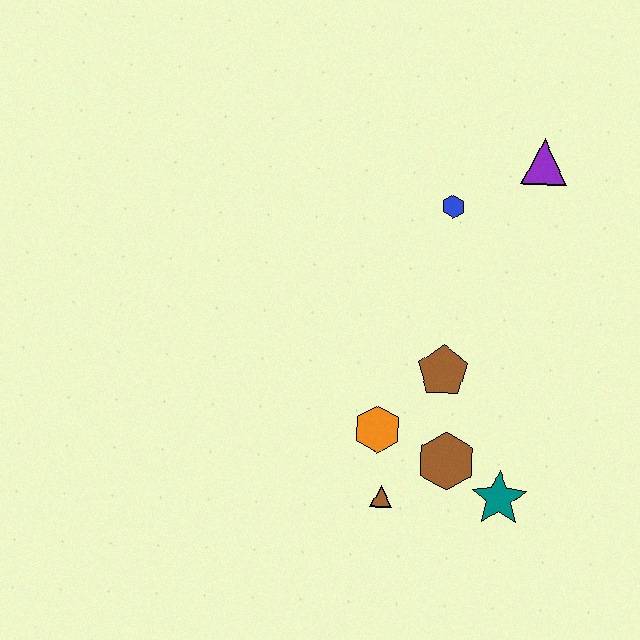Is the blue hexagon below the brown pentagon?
No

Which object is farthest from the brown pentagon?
The purple triangle is farthest from the brown pentagon.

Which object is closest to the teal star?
The brown hexagon is closest to the teal star.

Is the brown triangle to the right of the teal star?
No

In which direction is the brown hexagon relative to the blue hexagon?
The brown hexagon is below the blue hexagon.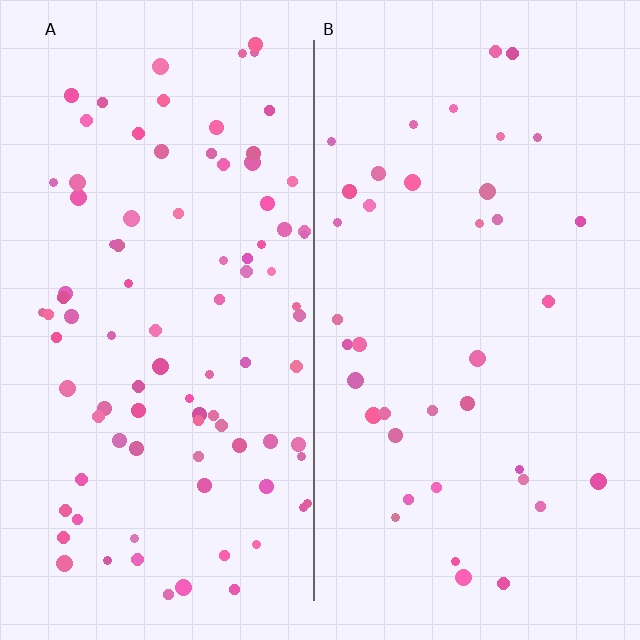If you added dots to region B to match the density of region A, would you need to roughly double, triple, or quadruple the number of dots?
Approximately double.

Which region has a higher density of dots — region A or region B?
A (the left).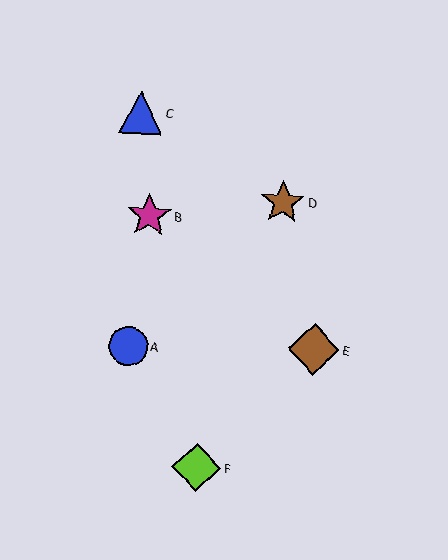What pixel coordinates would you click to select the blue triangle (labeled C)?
Click at (141, 113) to select the blue triangle C.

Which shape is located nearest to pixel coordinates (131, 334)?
The blue circle (labeled A) at (128, 346) is nearest to that location.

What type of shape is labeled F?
Shape F is a lime diamond.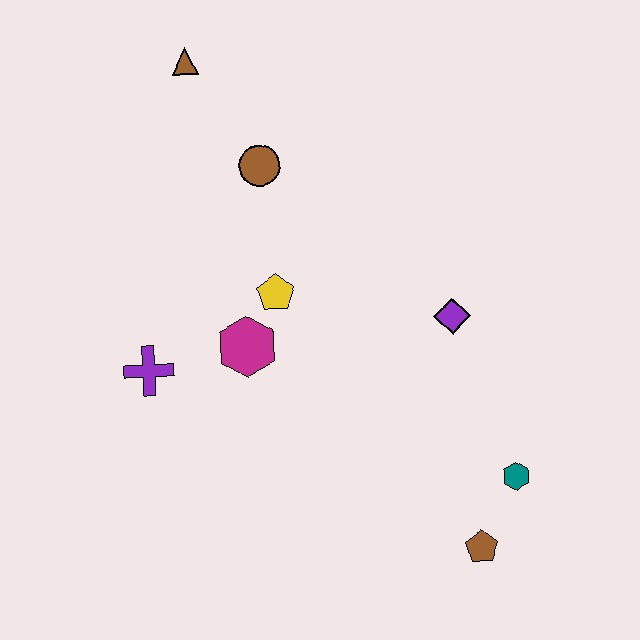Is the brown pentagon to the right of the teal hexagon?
No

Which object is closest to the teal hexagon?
The brown pentagon is closest to the teal hexagon.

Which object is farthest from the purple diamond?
The brown triangle is farthest from the purple diamond.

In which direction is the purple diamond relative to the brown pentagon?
The purple diamond is above the brown pentagon.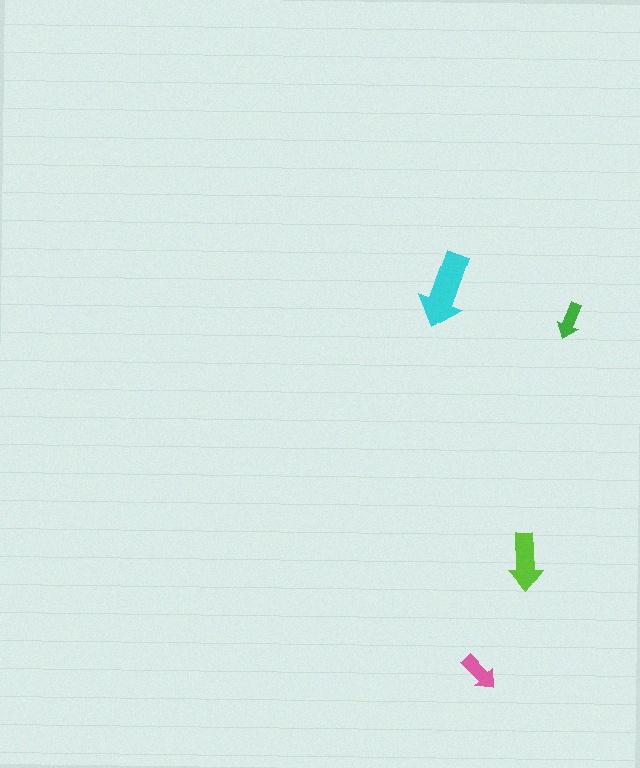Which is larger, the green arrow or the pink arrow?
The pink one.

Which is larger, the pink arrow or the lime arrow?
The lime one.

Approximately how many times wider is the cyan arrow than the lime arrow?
About 1.5 times wider.